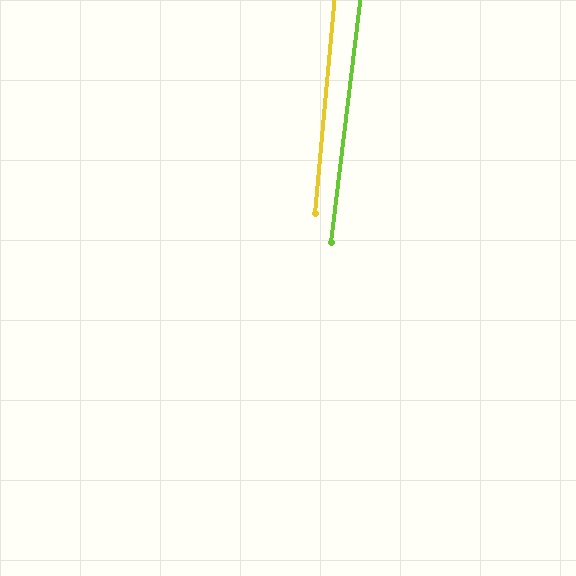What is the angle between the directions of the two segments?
Approximately 2 degrees.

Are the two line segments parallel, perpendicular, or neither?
Parallel — their directions differ by only 1.9°.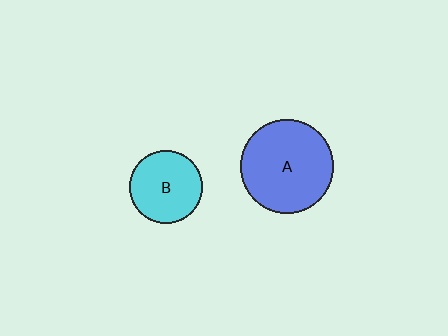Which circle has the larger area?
Circle A (blue).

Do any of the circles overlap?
No, none of the circles overlap.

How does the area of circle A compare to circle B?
Approximately 1.6 times.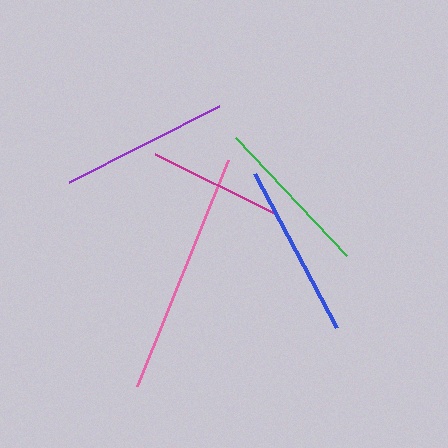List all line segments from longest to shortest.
From longest to shortest: pink, blue, purple, green, magenta.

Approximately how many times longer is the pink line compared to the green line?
The pink line is approximately 1.5 times the length of the green line.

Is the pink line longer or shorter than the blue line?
The pink line is longer than the blue line.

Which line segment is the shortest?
The magenta line is the shortest at approximately 136 pixels.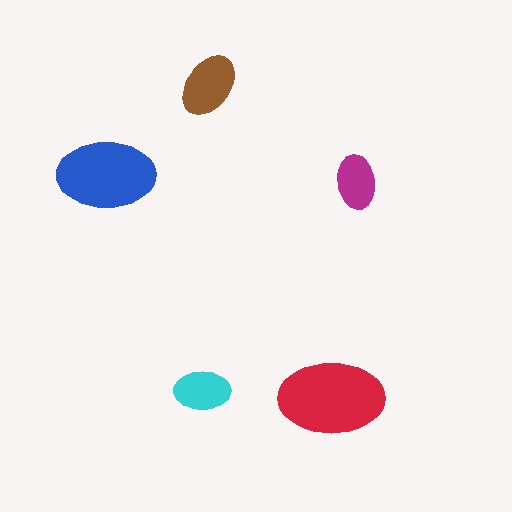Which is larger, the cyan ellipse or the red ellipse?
The red one.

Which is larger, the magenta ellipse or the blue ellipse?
The blue one.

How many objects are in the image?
There are 5 objects in the image.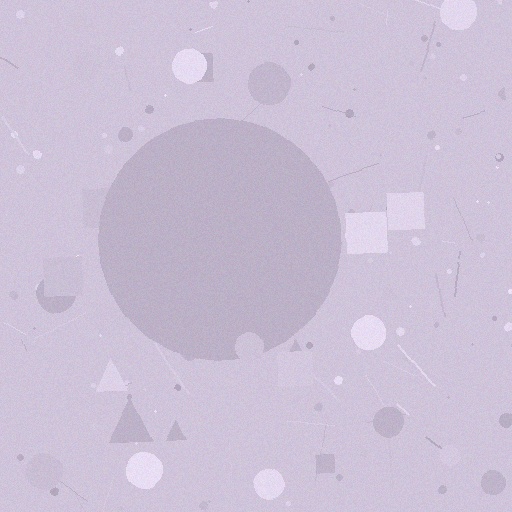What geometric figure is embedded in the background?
A circle is embedded in the background.